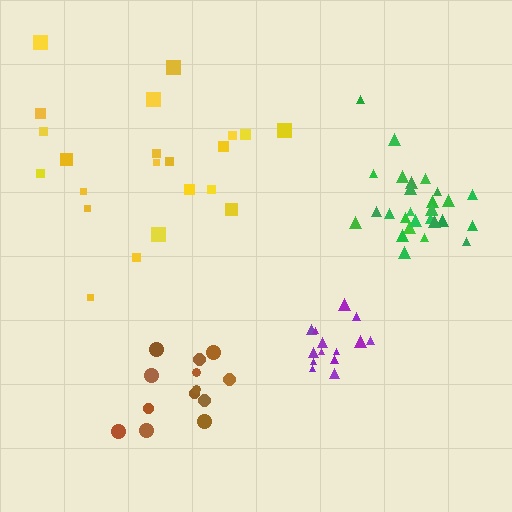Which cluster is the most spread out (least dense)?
Yellow.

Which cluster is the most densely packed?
Purple.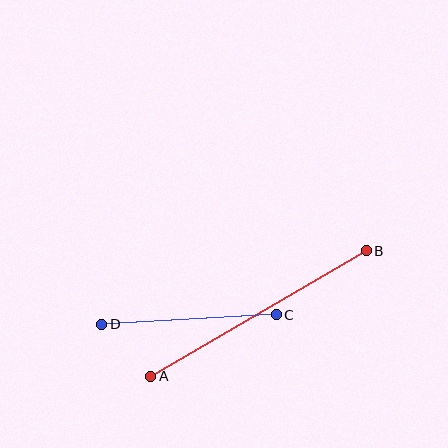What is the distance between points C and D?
The distance is approximately 175 pixels.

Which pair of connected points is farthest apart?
Points A and B are farthest apart.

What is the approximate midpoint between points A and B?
The midpoint is at approximately (259, 313) pixels.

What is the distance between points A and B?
The distance is approximately 250 pixels.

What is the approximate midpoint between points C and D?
The midpoint is at approximately (189, 320) pixels.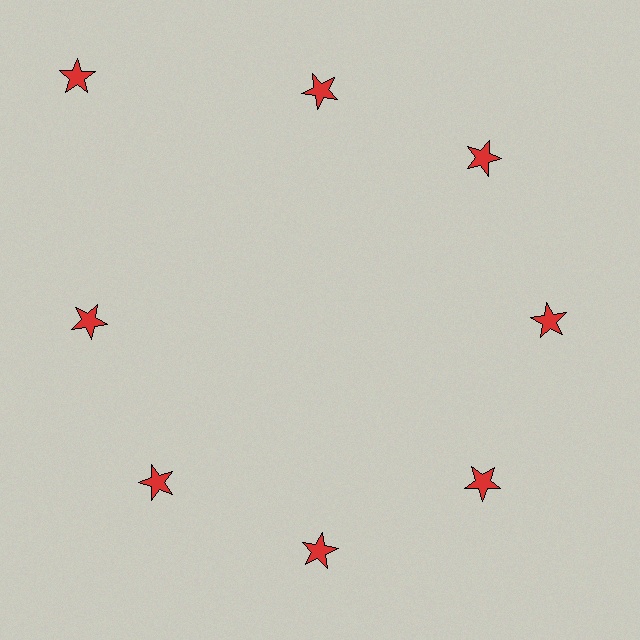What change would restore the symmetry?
The symmetry would be restored by moving it inward, back onto the ring so that all 8 stars sit at equal angles and equal distance from the center.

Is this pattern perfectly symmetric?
No. The 8 red stars are arranged in a ring, but one element near the 10 o'clock position is pushed outward from the center, breaking the 8-fold rotational symmetry.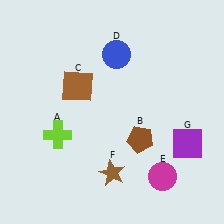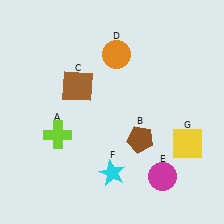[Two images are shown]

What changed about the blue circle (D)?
In Image 1, D is blue. In Image 2, it changed to orange.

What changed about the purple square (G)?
In Image 1, G is purple. In Image 2, it changed to yellow.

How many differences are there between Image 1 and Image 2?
There are 3 differences between the two images.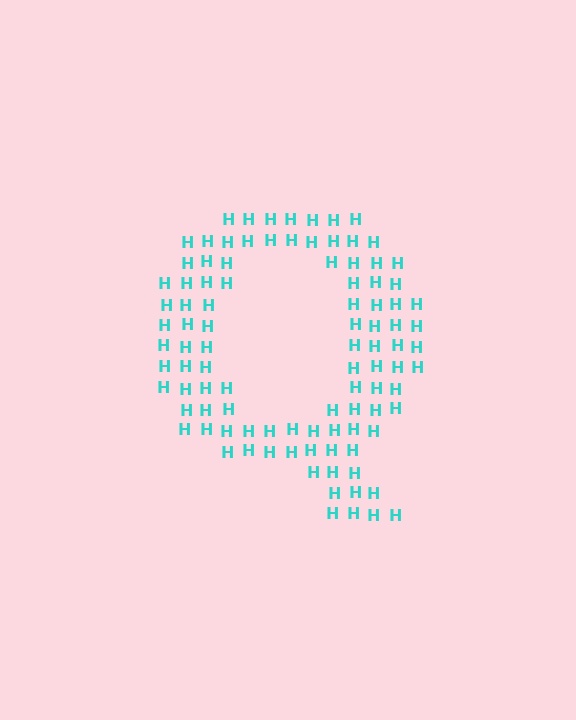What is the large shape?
The large shape is the letter Q.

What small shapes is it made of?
It is made of small letter H's.